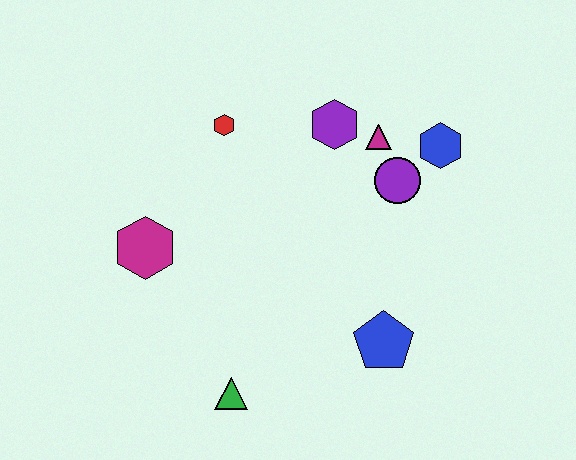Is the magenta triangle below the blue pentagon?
No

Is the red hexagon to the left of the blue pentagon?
Yes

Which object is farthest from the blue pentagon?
The red hexagon is farthest from the blue pentagon.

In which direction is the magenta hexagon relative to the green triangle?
The magenta hexagon is above the green triangle.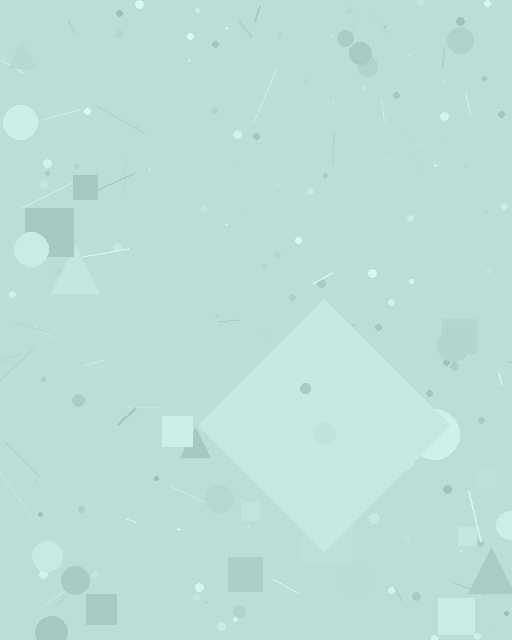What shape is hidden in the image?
A diamond is hidden in the image.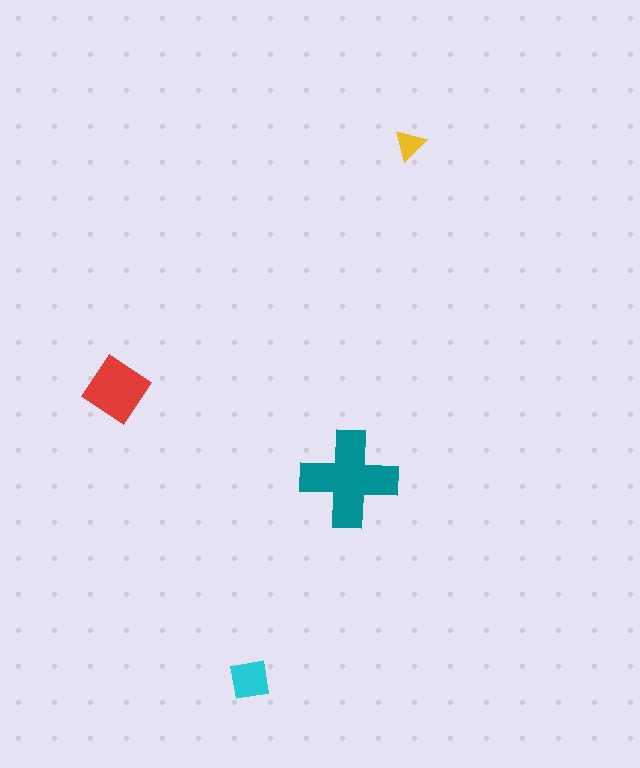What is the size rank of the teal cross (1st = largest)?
1st.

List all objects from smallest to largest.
The yellow triangle, the cyan square, the red diamond, the teal cross.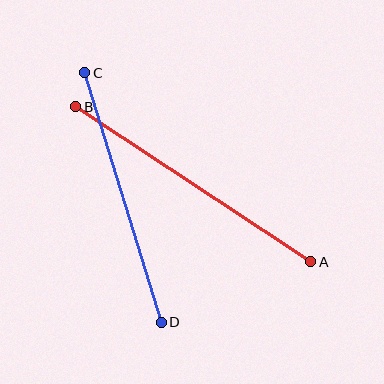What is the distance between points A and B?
The distance is approximately 282 pixels.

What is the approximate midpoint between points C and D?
The midpoint is at approximately (123, 198) pixels.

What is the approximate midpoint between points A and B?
The midpoint is at approximately (193, 184) pixels.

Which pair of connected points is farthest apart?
Points A and B are farthest apart.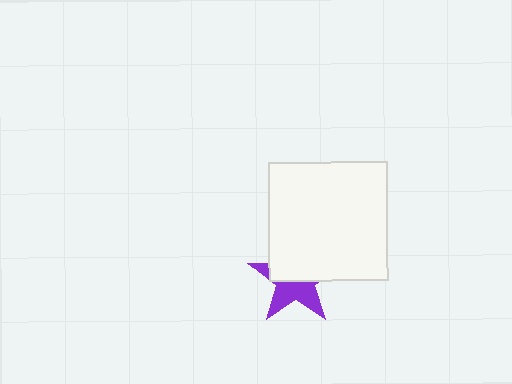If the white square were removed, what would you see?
You would see the complete purple star.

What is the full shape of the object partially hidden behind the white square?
The partially hidden object is a purple star.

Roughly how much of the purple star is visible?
About half of it is visible (roughly 47%).